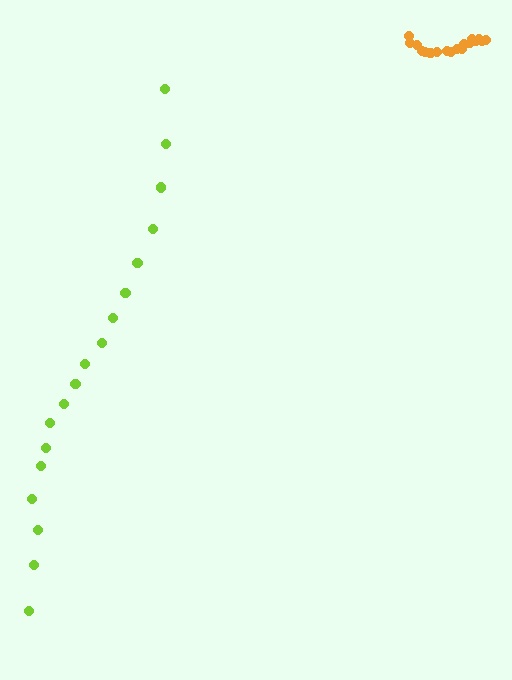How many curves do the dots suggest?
There are 2 distinct paths.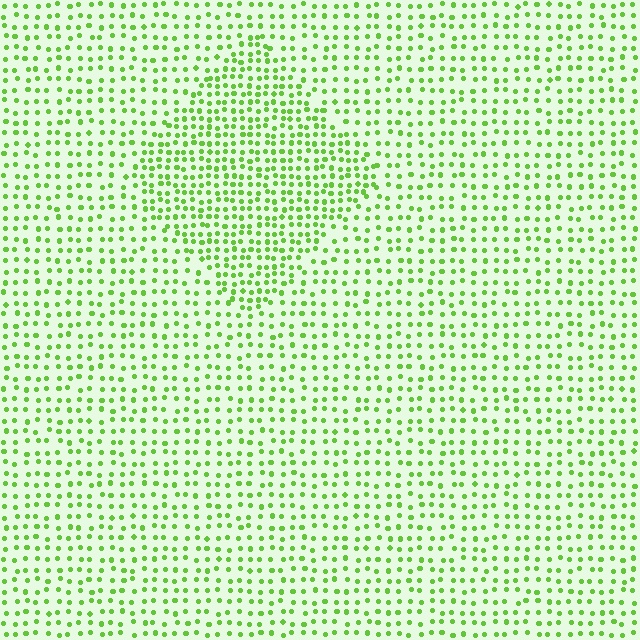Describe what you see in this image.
The image contains small lime elements arranged at two different densities. A diamond-shaped region is visible where the elements are more densely packed than the surrounding area.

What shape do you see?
I see a diamond.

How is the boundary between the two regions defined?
The boundary is defined by a change in element density (approximately 1.7x ratio). All elements are the same color, size, and shape.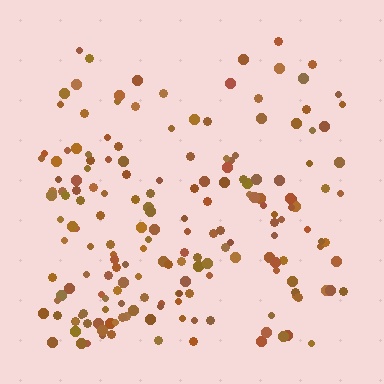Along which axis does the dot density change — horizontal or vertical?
Vertical.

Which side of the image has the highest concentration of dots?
The bottom.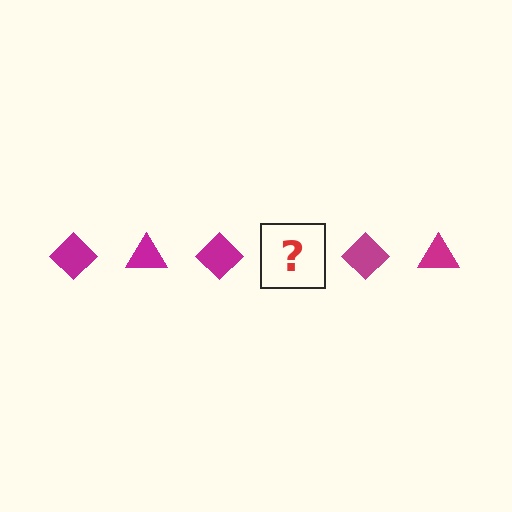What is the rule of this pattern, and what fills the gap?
The rule is that the pattern cycles through diamond, triangle shapes in magenta. The gap should be filled with a magenta triangle.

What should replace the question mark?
The question mark should be replaced with a magenta triangle.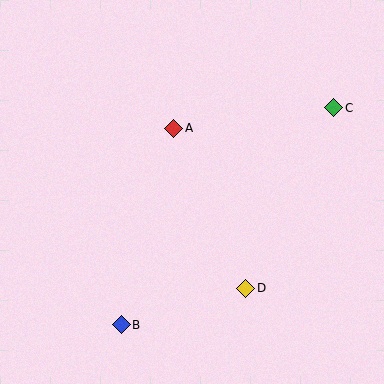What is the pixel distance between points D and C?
The distance between D and C is 201 pixels.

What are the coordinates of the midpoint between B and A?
The midpoint between B and A is at (148, 227).